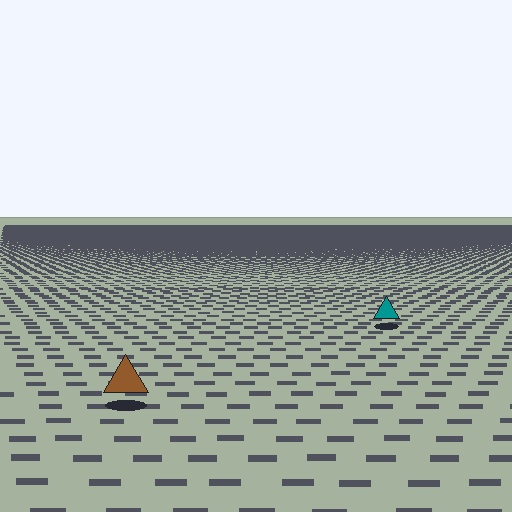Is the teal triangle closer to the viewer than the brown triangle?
No. The brown triangle is closer — you can tell from the texture gradient: the ground texture is coarser near it.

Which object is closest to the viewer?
The brown triangle is closest. The texture marks near it are larger and more spread out.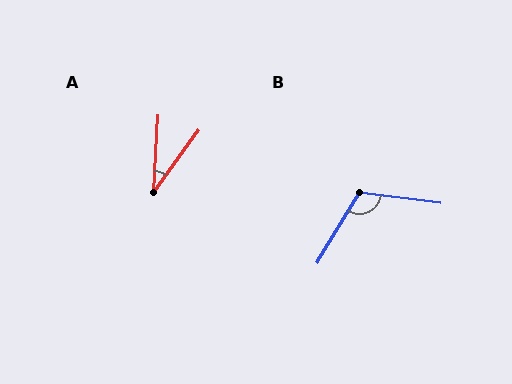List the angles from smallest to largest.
A (33°), B (114°).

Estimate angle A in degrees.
Approximately 33 degrees.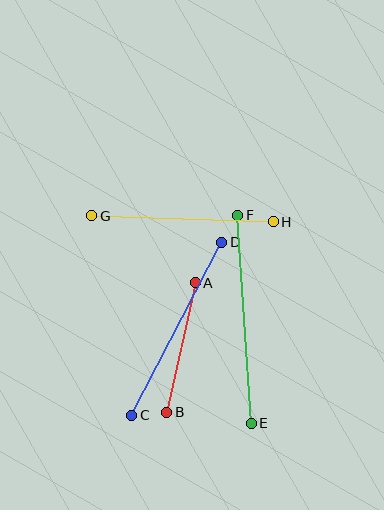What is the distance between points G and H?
The distance is approximately 182 pixels.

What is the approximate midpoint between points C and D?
The midpoint is at approximately (177, 329) pixels.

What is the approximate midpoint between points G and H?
The midpoint is at approximately (183, 219) pixels.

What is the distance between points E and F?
The distance is approximately 209 pixels.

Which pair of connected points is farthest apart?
Points E and F are farthest apart.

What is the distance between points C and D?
The distance is approximately 195 pixels.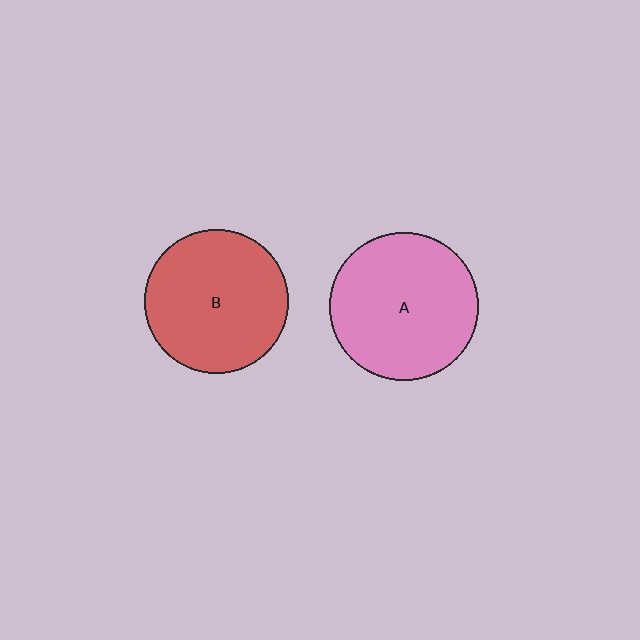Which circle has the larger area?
Circle A (pink).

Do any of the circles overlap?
No, none of the circles overlap.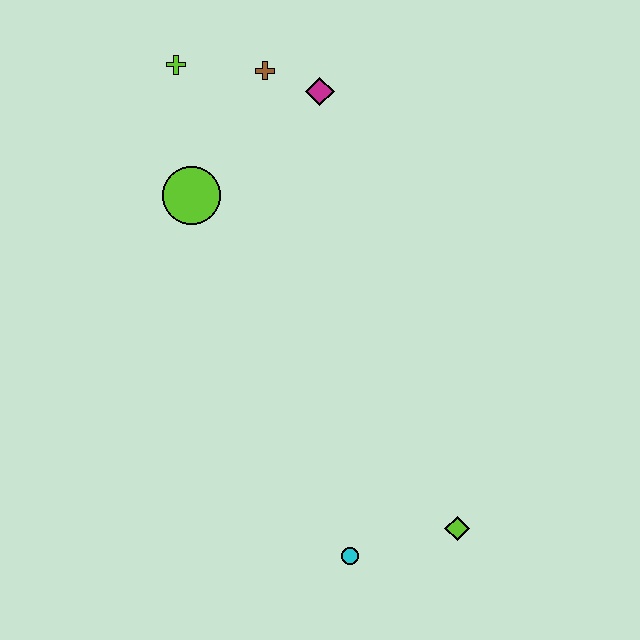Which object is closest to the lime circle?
The lime cross is closest to the lime circle.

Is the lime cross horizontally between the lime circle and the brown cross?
No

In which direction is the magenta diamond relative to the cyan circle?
The magenta diamond is above the cyan circle.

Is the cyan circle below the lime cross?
Yes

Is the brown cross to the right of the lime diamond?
No